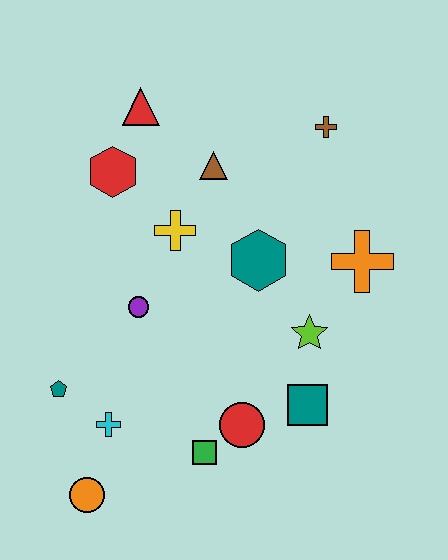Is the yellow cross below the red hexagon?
Yes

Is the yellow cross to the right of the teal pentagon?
Yes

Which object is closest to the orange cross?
The lime star is closest to the orange cross.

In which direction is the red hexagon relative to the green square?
The red hexagon is above the green square.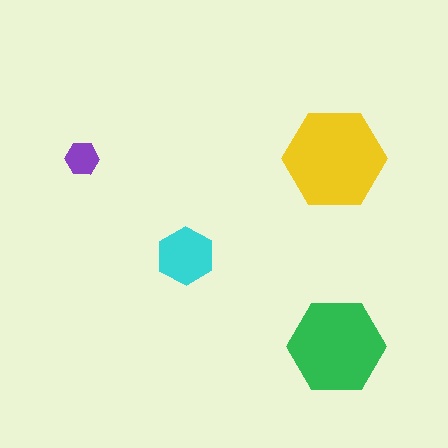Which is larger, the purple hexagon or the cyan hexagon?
The cyan one.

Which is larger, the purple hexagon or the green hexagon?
The green one.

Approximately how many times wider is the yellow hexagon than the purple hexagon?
About 3 times wider.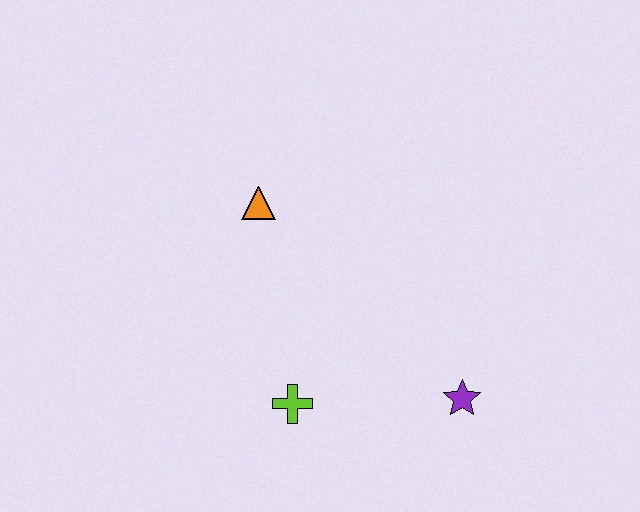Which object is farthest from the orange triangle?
The purple star is farthest from the orange triangle.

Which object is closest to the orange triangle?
The lime cross is closest to the orange triangle.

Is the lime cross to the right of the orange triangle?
Yes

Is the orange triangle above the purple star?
Yes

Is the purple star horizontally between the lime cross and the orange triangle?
No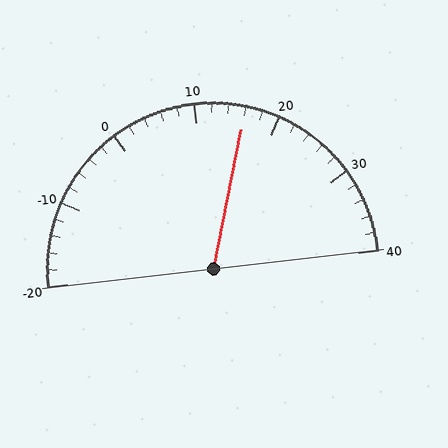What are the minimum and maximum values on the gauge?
The gauge ranges from -20 to 40.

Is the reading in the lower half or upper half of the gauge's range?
The reading is in the upper half of the range (-20 to 40).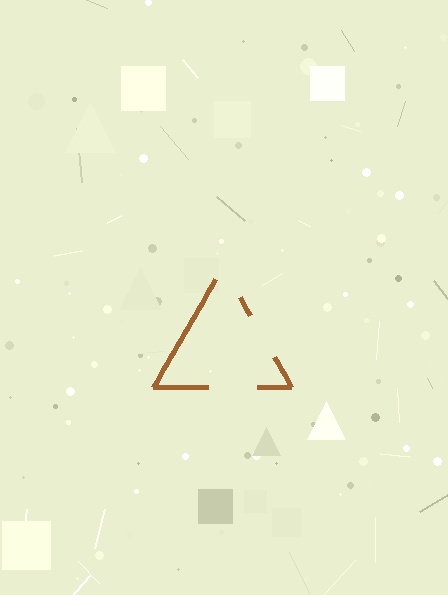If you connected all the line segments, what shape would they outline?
They would outline a triangle.